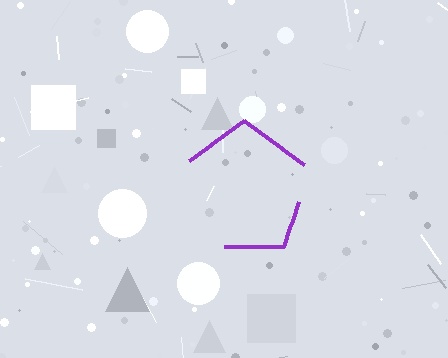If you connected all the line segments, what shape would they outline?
They would outline a pentagon.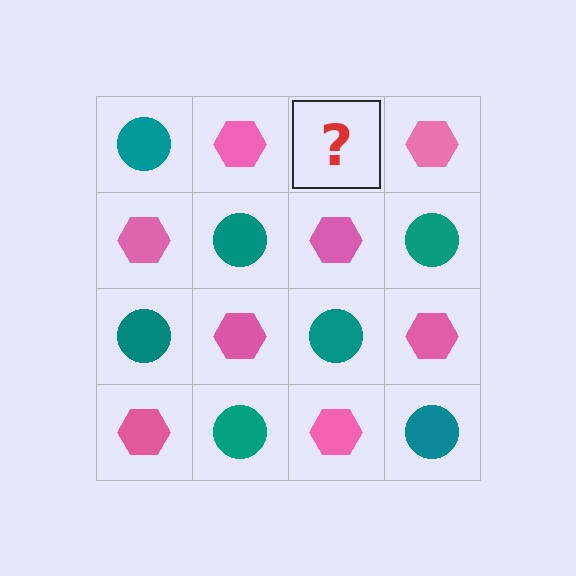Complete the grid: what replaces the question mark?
The question mark should be replaced with a teal circle.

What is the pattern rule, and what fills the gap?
The rule is that it alternates teal circle and pink hexagon in a checkerboard pattern. The gap should be filled with a teal circle.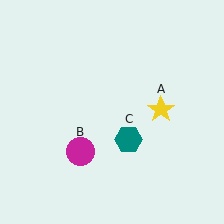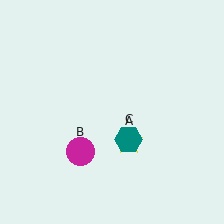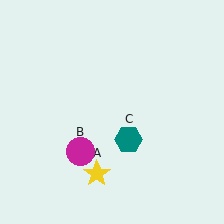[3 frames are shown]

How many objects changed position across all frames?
1 object changed position: yellow star (object A).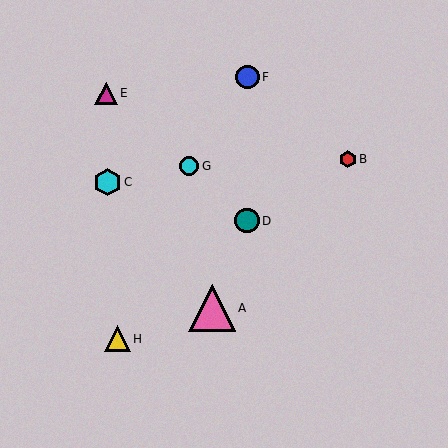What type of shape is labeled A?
Shape A is a pink triangle.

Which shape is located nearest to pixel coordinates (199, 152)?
The cyan circle (labeled G) at (189, 166) is nearest to that location.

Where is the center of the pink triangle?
The center of the pink triangle is at (212, 308).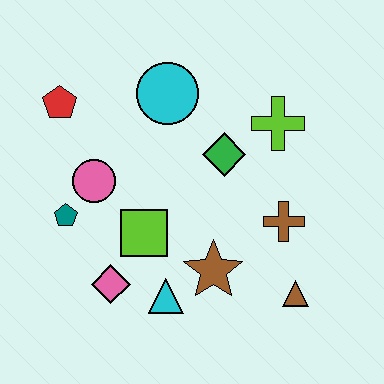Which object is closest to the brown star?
The cyan triangle is closest to the brown star.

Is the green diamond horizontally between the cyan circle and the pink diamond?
No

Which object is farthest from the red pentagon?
The brown triangle is farthest from the red pentagon.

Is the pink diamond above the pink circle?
No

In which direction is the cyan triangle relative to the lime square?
The cyan triangle is below the lime square.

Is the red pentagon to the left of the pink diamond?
Yes